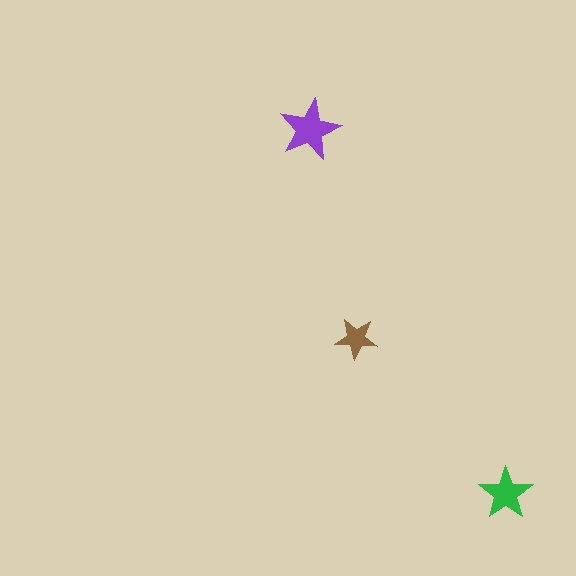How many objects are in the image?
There are 3 objects in the image.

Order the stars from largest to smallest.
the purple one, the green one, the brown one.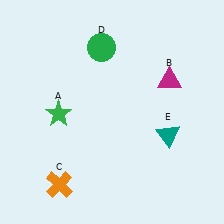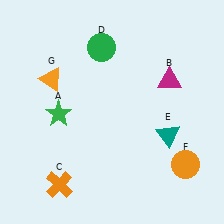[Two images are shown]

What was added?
An orange circle (F), an orange triangle (G) were added in Image 2.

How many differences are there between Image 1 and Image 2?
There are 2 differences between the two images.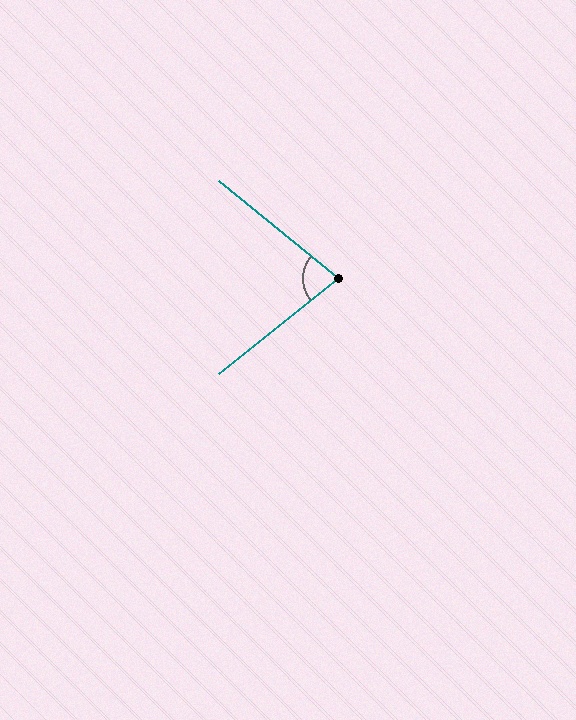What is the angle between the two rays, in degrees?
Approximately 78 degrees.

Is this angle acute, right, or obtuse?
It is acute.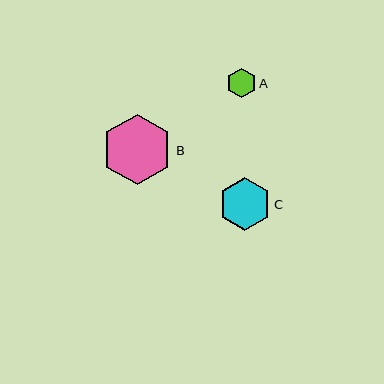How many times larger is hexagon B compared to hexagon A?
Hexagon B is approximately 2.4 times the size of hexagon A.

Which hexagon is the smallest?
Hexagon A is the smallest with a size of approximately 30 pixels.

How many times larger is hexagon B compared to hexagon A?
Hexagon B is approximately 2.4 times the size of hexagon A.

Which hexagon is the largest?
Hexagon B is the largest with a size of approximately 71 pixels.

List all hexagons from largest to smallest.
From largest to smallest: B, C, A.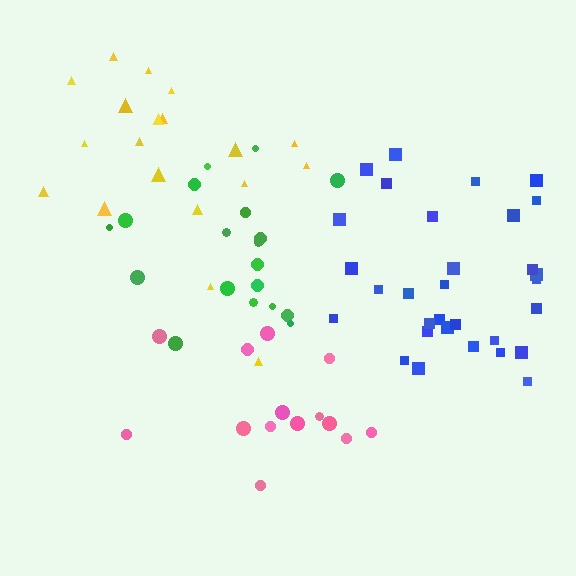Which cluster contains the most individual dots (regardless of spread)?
Blue (31).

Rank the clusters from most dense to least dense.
blue, green, yellow, pink.